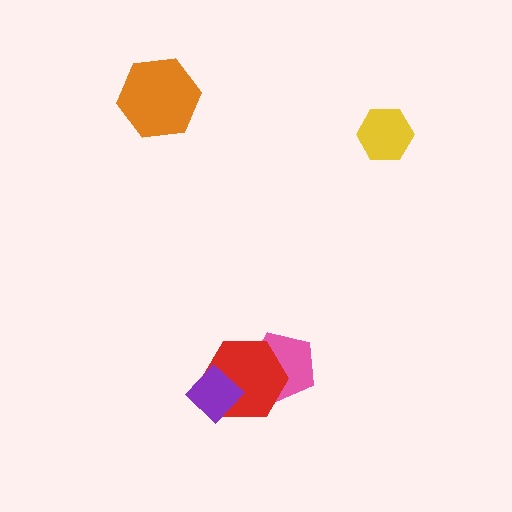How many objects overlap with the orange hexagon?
0 objects overlap with the orange hexagon.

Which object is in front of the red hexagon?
The purple diamond is in front of the red hexagon.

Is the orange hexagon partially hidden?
No, no other shape covers it.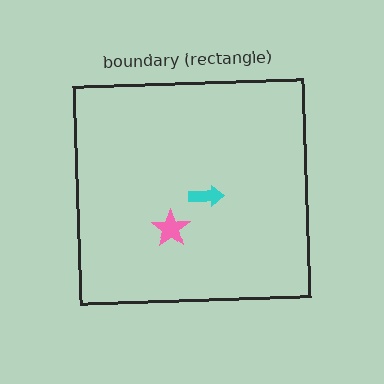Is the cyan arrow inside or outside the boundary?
Inside.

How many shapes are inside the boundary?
2 inside, 0 outside.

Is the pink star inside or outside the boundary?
Inside.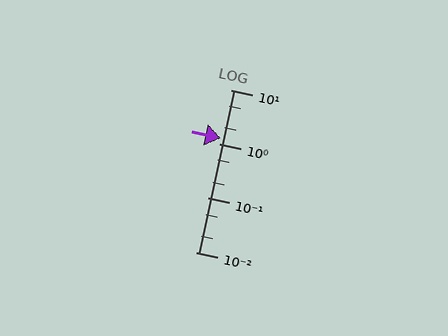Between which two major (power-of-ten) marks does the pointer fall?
The pointer is between 1 and 10.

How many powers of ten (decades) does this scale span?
The scale spans 3 decades, from 0.01 to 10.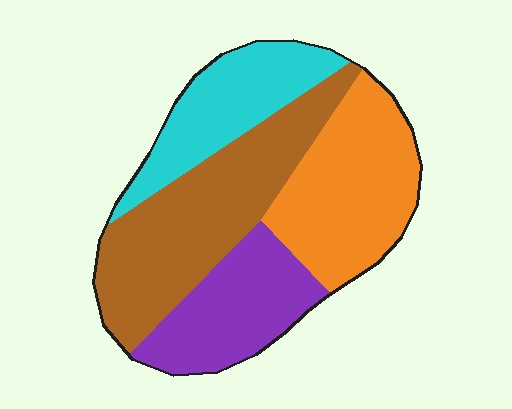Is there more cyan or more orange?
Orange.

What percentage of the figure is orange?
Orange covers 27% of the figure.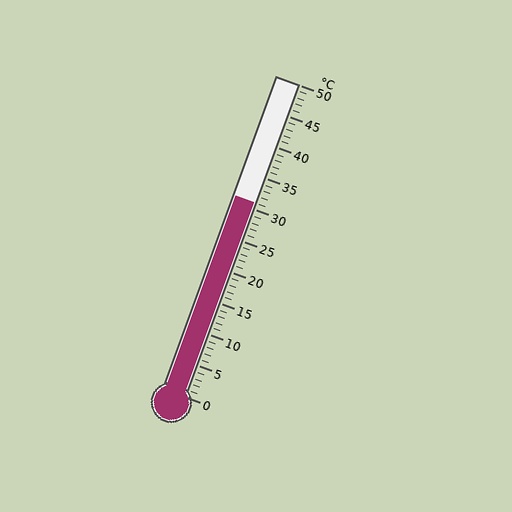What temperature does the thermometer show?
The thermometer shows approximately 31°C.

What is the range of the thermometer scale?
The thermometer scale ranges from 0°C to 50°C.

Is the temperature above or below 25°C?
The temperature is above 25°C.